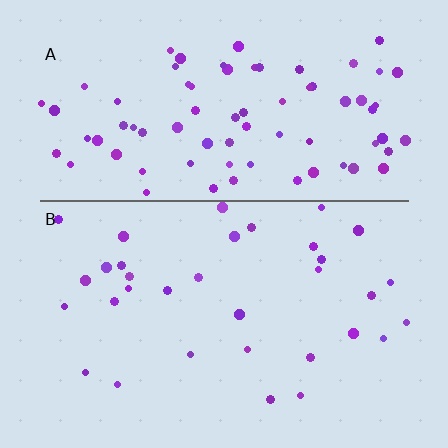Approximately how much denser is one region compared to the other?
Approximately 2.4× — region A over region B.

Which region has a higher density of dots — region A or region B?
A (the top).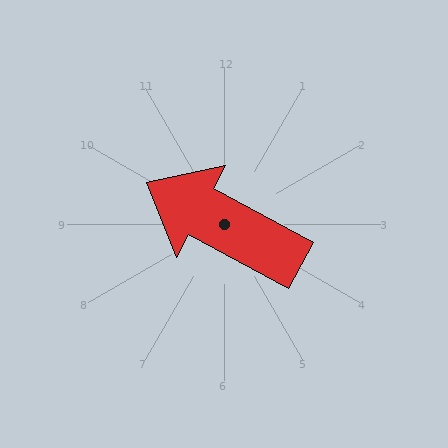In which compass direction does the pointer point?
Northwest.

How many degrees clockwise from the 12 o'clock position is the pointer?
Approximately 298 degrees.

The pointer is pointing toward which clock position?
Roughly 10 o'clock.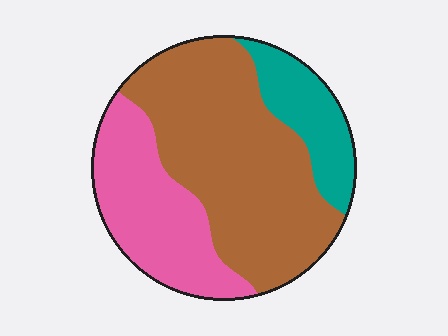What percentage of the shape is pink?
Pink covers around 30% of the shape.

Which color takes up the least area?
Teal, at roughly 15%.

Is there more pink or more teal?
Pink.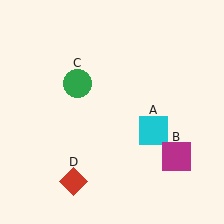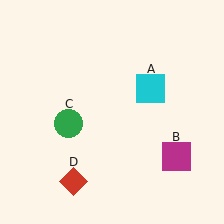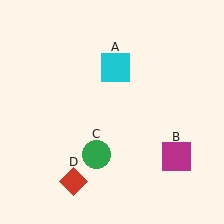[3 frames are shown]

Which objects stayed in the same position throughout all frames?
Magenta square (object B) and red diamond (object D) remained stationary.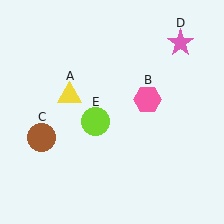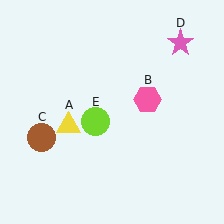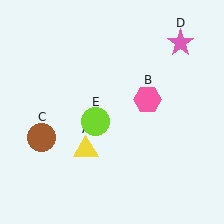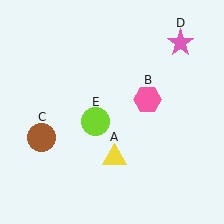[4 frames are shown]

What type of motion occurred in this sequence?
The yellow triangle (object A) rotated counterclockwise around the center of the scene.